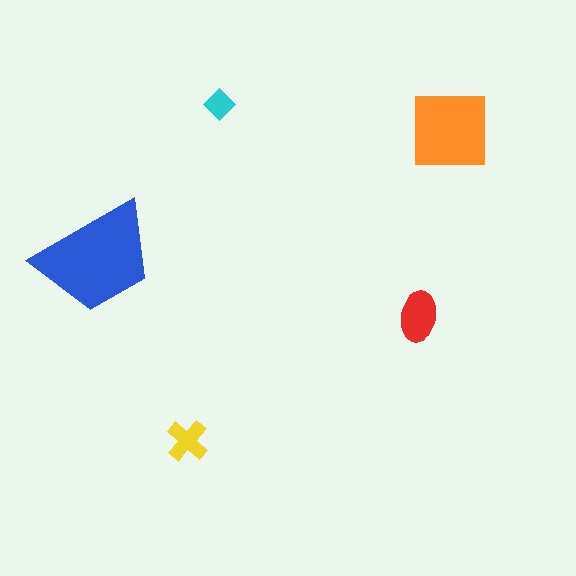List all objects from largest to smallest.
The blue trapezoid, the orange square, the red ellipse, the yellow cross, the cyan diamond.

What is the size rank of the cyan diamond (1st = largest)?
5th.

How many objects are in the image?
There are 5 objects in the image.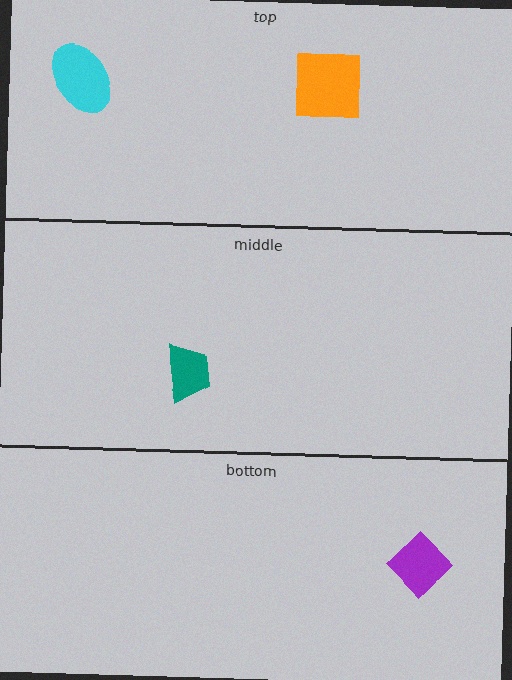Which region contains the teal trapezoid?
The middle region.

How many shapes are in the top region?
2.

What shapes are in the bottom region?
The purple diamond.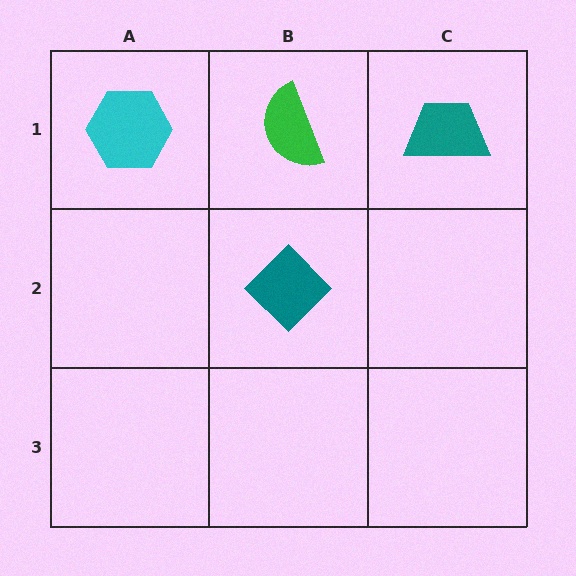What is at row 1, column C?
A teal trapezoid.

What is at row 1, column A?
A cyan hexagon.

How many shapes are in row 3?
0 shapes.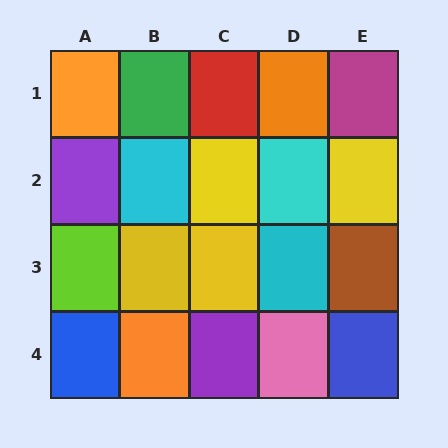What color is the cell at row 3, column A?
Lime.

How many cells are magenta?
1 cell is magenta.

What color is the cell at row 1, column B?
Green.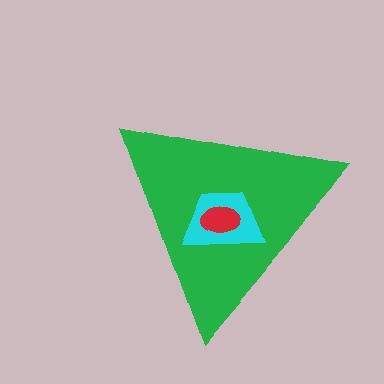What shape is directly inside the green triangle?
The cyan trapezoid.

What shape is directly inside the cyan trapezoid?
The red ellipse.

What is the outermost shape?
The green triangle.